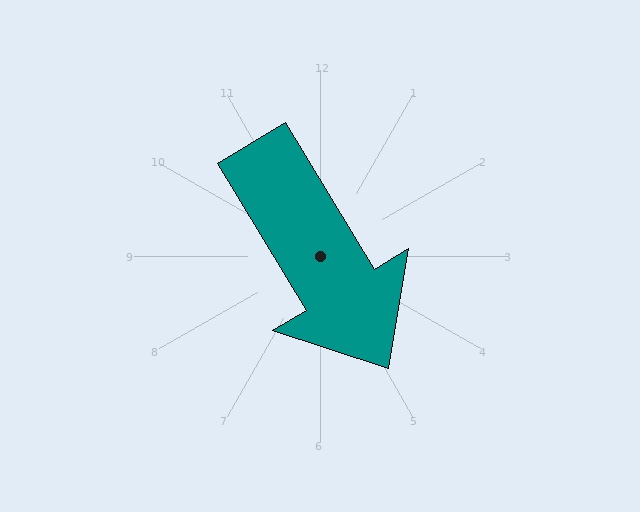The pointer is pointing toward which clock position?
Roughly 5 o'clock.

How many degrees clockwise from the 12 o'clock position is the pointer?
Approximately 149 degrees.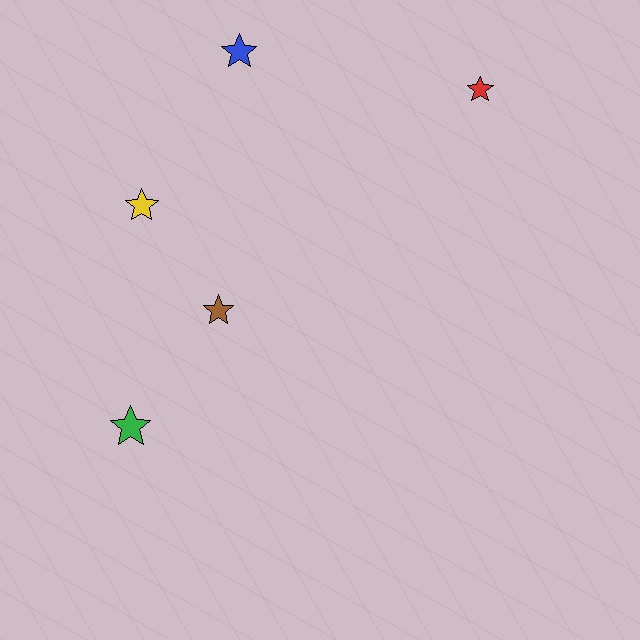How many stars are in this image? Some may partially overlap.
There are 5 stars.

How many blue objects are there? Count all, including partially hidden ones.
There is 1 blue object.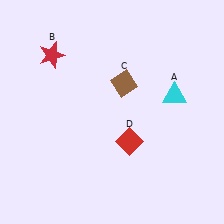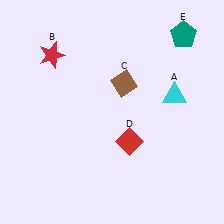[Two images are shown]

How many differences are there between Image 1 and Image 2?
There is 1 difference between the two images.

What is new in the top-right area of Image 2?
A teal pentagon (E) was added in the top-right area of Image 2.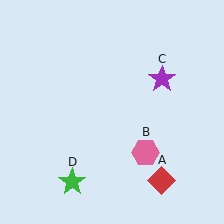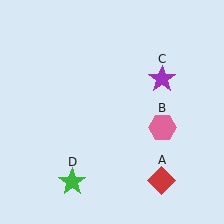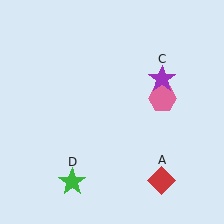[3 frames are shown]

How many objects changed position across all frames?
1 object changed position: pink hexagon (object B).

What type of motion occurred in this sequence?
The pink hexagon (object B) rotated counterclockwise around the center of the scene.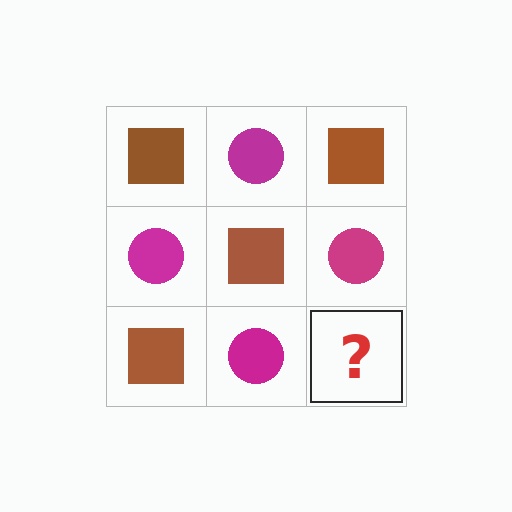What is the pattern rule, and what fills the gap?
The rule is that it alternates brown square and magenta circle in a checkerboard pattern. The gap should be filled with a brown square.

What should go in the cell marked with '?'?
The missing cell should contain a brown square.